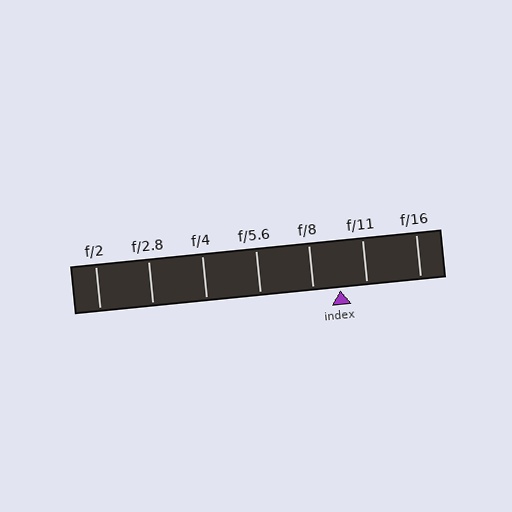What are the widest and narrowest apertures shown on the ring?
The widest aperture shown is f/2 and the narrowest is f/16.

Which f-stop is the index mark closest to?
The index mark is closest to f/8.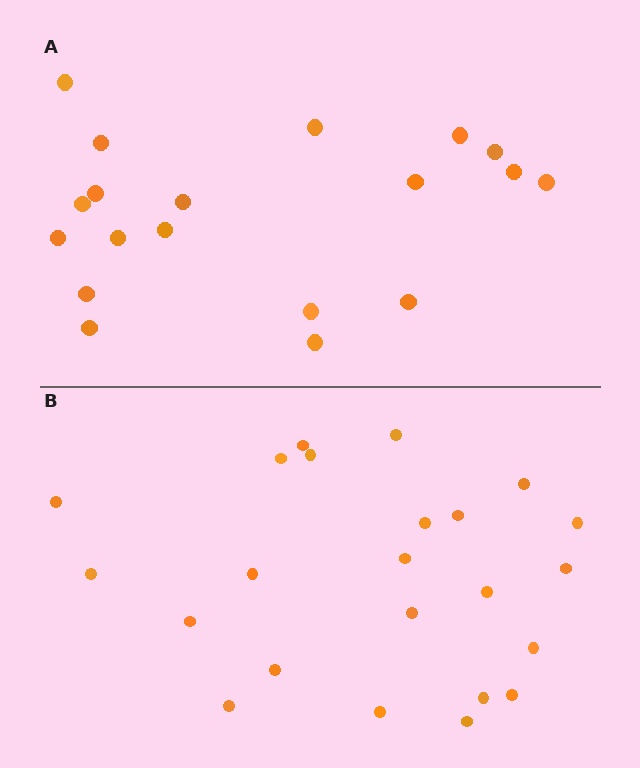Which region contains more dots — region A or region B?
Region B (the bottom region) has more dots.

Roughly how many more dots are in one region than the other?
Region B has about 4 more dots than region A.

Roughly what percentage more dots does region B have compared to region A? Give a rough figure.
About 20% more.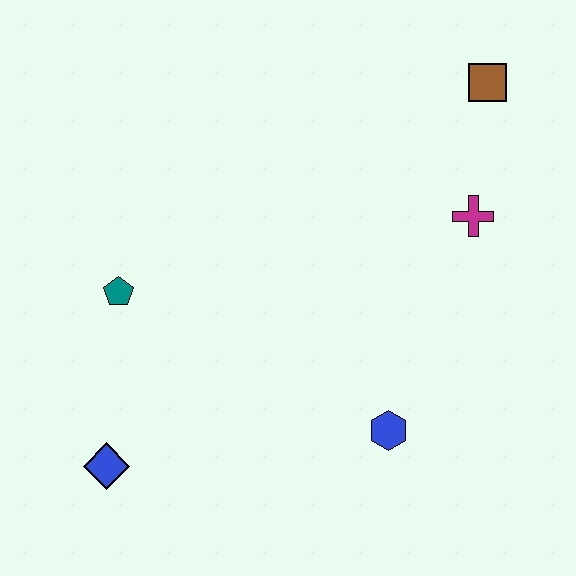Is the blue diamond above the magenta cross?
No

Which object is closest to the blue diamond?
The teal pentagon is closest to the blue diamond.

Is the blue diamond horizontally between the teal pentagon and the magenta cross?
No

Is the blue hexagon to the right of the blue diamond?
Yes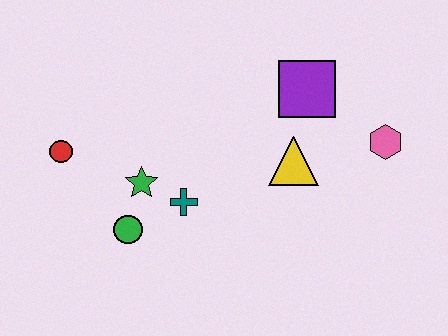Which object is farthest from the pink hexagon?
The red circle is farthest from the pink hexagon.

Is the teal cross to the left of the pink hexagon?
Yes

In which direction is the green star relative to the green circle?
The green star is above the green circle.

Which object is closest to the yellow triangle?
The purple square is closest to the yellow triangle.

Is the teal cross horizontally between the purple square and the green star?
Yes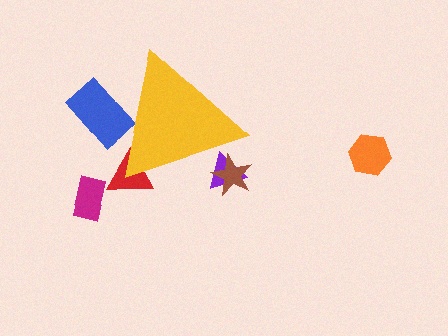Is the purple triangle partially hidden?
Yes, the purple triangle is partially hidden behind the yellow triangle.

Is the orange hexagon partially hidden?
No, the orange hexagon is fully visible.